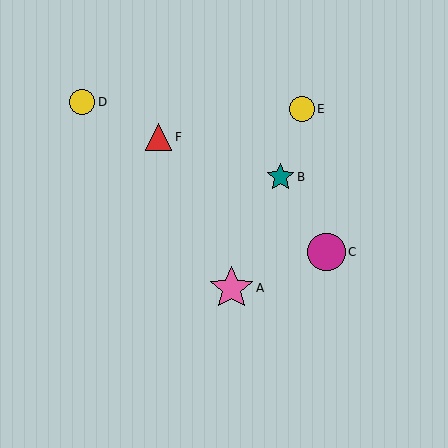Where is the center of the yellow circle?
The center of the yellow circle is at (302, 109).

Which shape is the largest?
The pink star (labeled A) is the largest.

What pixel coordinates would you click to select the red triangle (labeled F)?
Click at (159, 137) to select the red triangle F.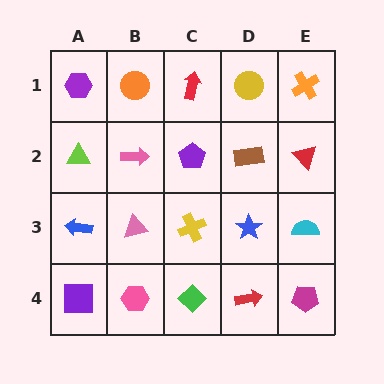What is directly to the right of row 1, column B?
A red arrow.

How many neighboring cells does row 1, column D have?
3.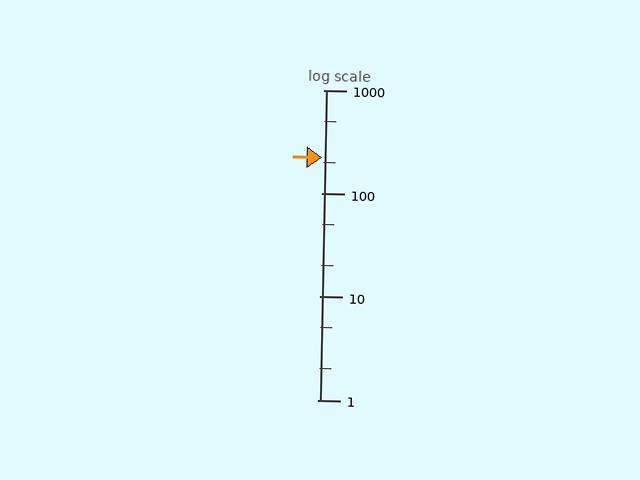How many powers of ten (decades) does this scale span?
The scale spans 3 decades, from 1 to 1000.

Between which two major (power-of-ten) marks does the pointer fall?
The pointer is between 100 and 1000.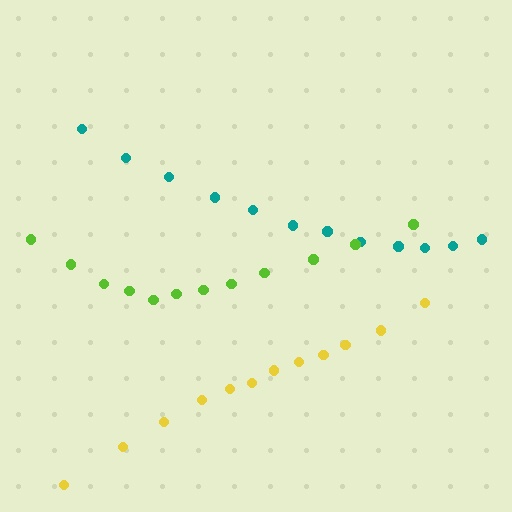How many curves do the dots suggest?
There are 3 distinct paths.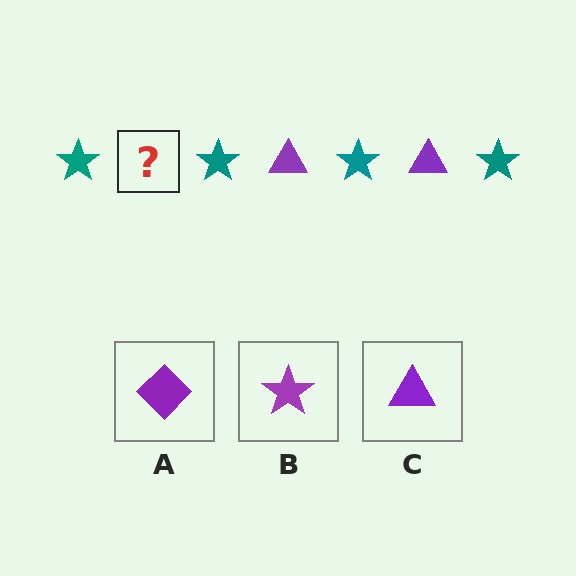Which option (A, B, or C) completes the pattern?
C.